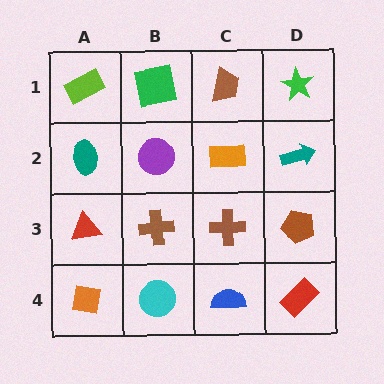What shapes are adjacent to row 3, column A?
A teal ellipse (row 2, column A), an orange square (row 4, column A), a brown cross (row 3, column B).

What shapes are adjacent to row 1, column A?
A teal ellipse (row 2, column A), a green square (row 1, column B).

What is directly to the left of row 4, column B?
An orange square.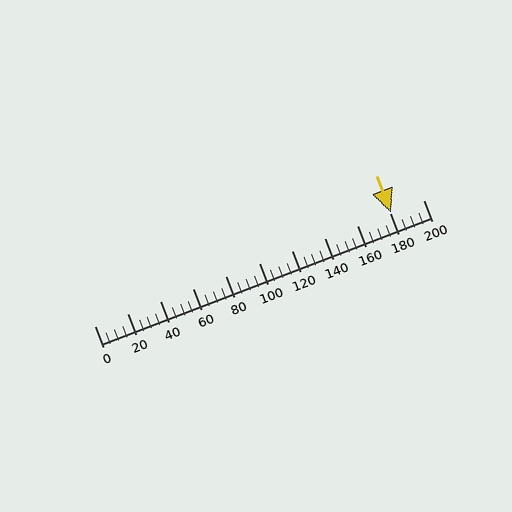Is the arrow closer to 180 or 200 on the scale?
The arrow is closer to 180.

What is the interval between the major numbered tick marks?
The major tick marks are spaced 20 units apart.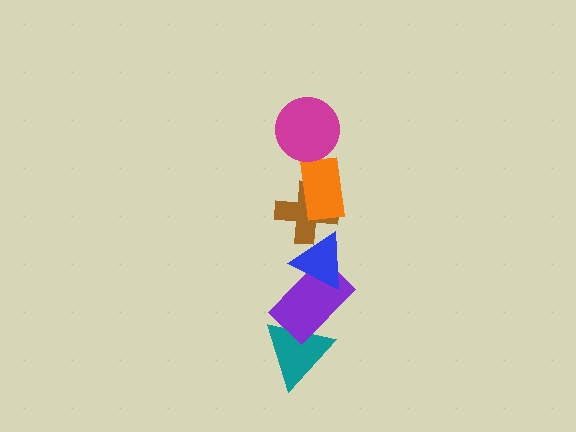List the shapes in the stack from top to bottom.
From top to bottom: the magenta circle, the orange rectangle, the brown cross, the blue triangle, the purple rectangle, the teal triangle.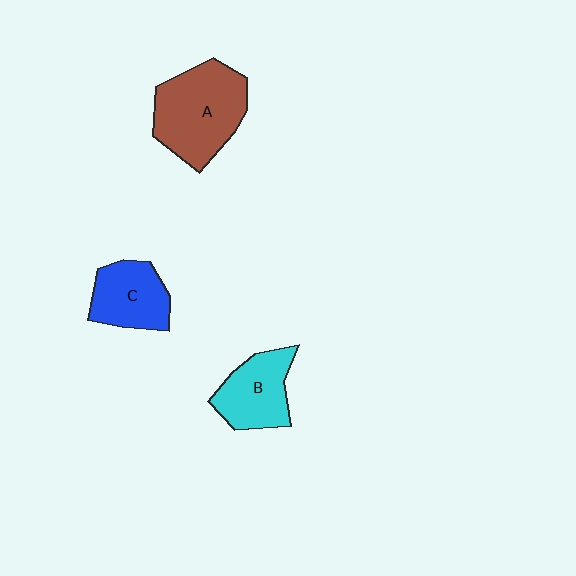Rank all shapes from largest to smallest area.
From largest to smallest: A (brown), B (cyan), C (blue).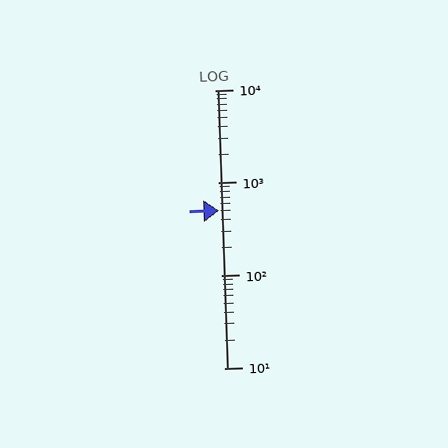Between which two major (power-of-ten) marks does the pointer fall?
The pointer is between 100 and 1000.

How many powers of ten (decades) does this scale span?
The scale spans 3 decades, from 10 to 10000.